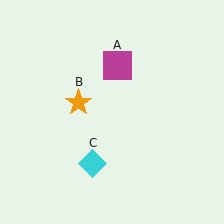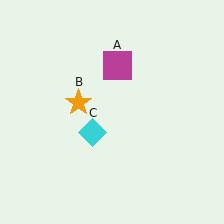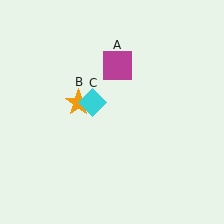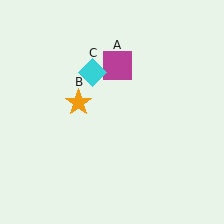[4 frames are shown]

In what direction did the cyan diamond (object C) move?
The cyan diamond (object C) moved up.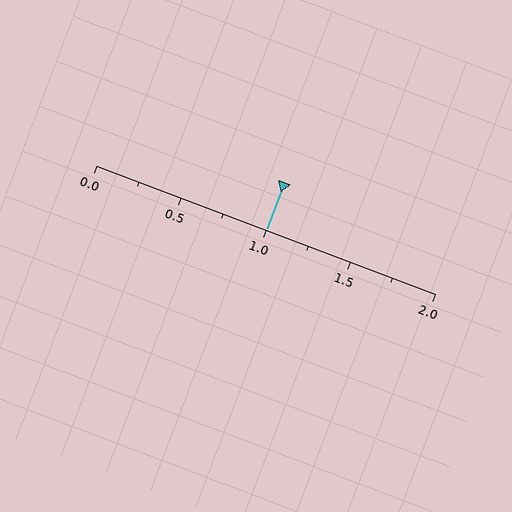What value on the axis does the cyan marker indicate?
The marker indicates approximately 1.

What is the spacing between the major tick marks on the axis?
The major ticks are spaced 0.5 apart.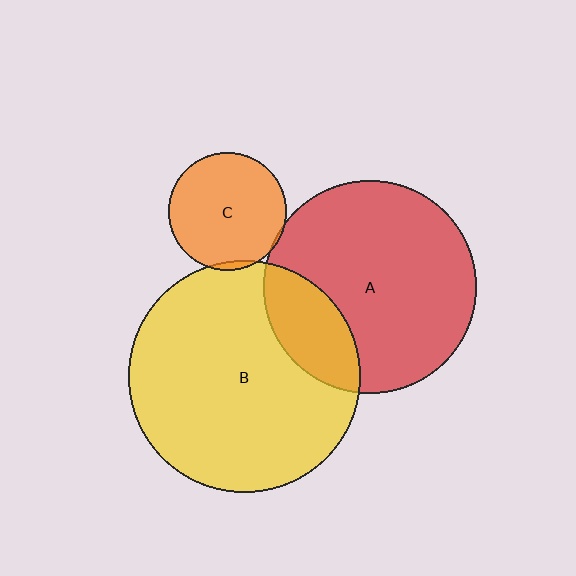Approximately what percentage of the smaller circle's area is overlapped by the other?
Approximately 20%.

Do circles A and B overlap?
Yes.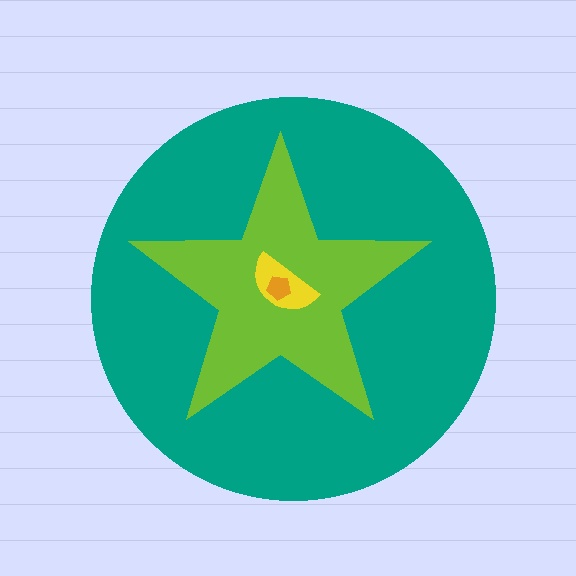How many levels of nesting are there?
4.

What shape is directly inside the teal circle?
The lime star.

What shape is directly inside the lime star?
The yellow semicircle.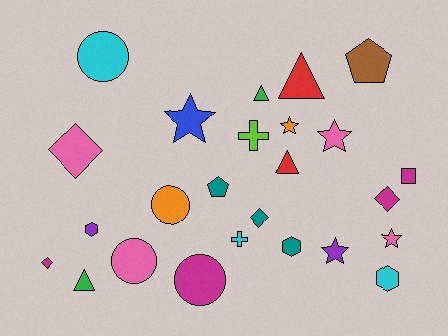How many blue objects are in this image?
There is 1 blue object.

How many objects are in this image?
There are 25 objects.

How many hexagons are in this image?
There are 3 hexagons.